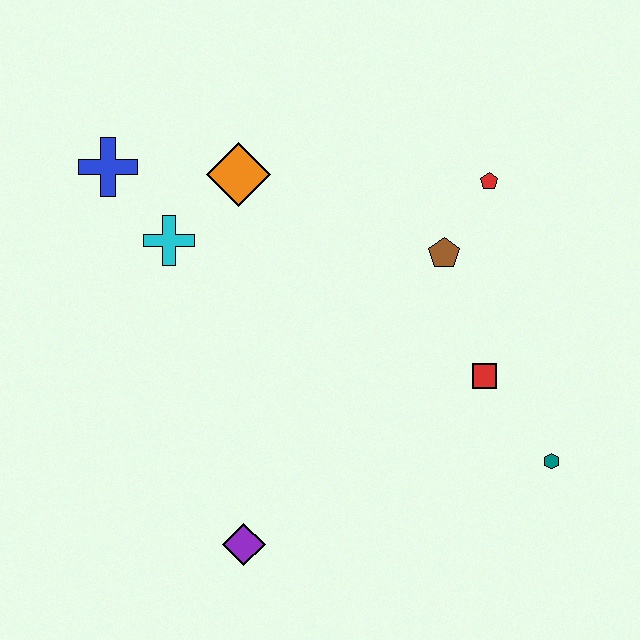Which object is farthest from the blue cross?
The teal hexagon is farthest from the blue cross.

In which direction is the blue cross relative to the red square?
The blue cross is to the left of the red square.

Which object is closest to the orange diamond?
The cyan cross is closest to the orange diamond.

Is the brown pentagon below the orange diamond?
Yes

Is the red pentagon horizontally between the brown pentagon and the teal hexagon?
Yes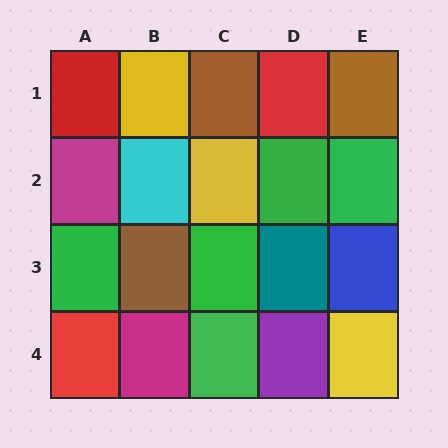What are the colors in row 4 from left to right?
Red, magenta, green, purple, yellow.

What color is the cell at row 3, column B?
Brown.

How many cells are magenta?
2 cells are magenta.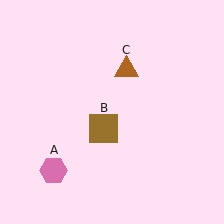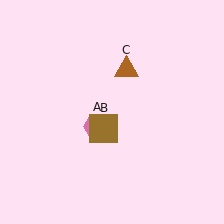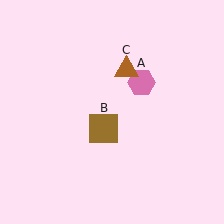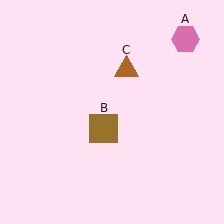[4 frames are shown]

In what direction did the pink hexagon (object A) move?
The pink hexagon (object A) moved up and to the right.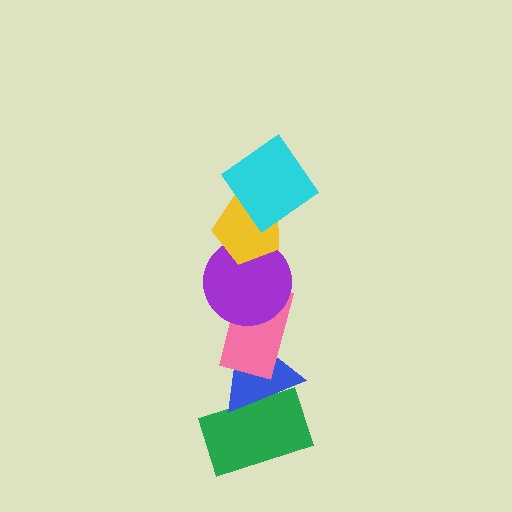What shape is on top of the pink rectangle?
The purple circle is on top of the pink rectangle.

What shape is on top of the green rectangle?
The blue triangle is on top of the green rectangle.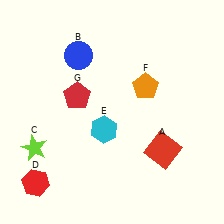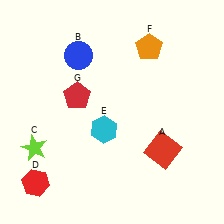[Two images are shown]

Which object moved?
The orange pentagon (F) moved up.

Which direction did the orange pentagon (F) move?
The orange pentagon (F) moved up.